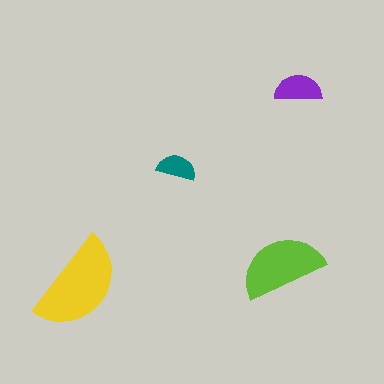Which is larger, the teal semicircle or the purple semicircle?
The purple one.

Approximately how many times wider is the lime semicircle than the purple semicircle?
About 2 times wider.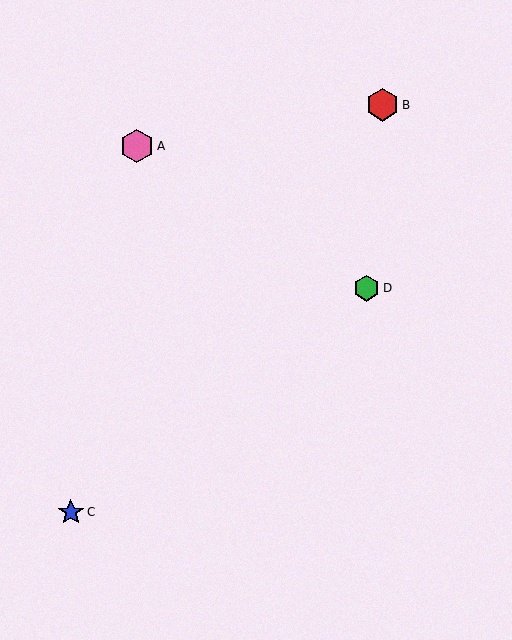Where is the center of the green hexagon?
The center of the green hexagon is at (367, 288).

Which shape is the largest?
The pink hexagon (labeled A) is the largest.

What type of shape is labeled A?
Shape A is a pink hexagon.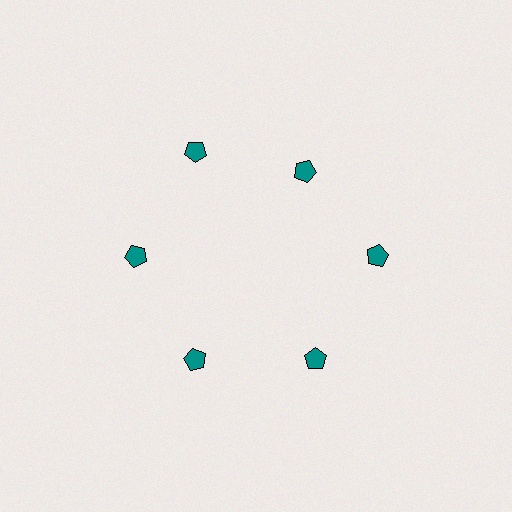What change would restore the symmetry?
The symmetry would be restored by moving it outward, back onto the ring so that all 6 pentagons sit at equal angles and equal distance from the center.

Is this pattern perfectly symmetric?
No. The 6 teal pentagons are arranged in a ring, but one element near the 1 o'clock position is pulled inward toward the center, breaking the 6-fold rotational symmetry.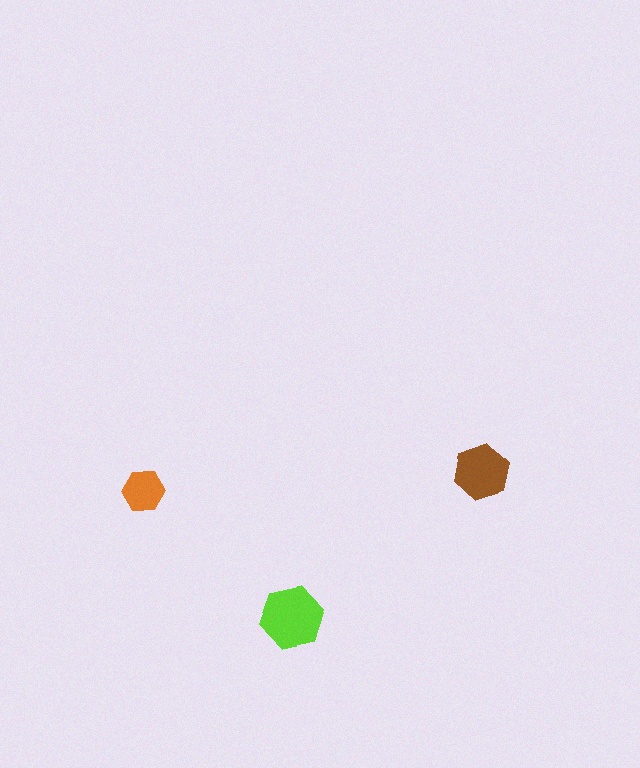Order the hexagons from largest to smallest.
the lime one, the brown one, the orange one.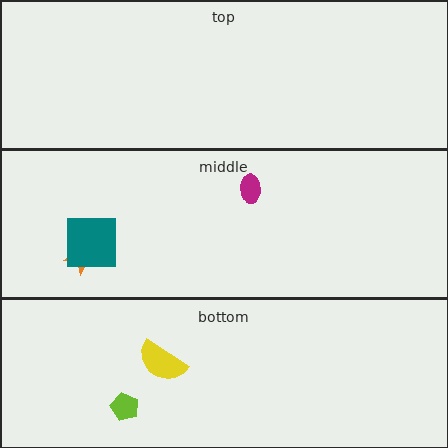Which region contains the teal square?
The middle region.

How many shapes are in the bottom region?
2.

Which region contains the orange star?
The middle region.